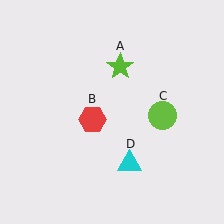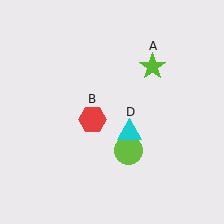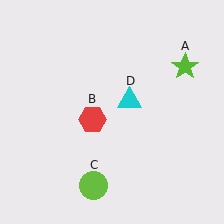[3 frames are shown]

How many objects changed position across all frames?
3 objects changed position: lime star (object A), lime circle (object C), cyan triangle (object D).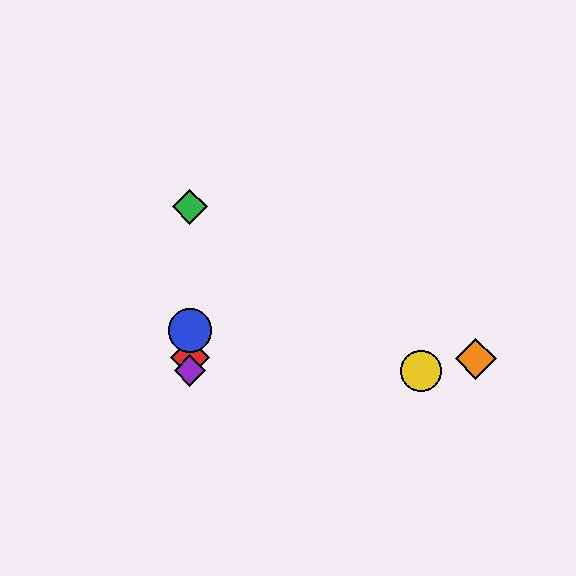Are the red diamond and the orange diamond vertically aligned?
No, the red diamond is at x≈190 and the orange diamond is at x≈476.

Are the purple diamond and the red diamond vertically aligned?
Yes, both are at x≈190.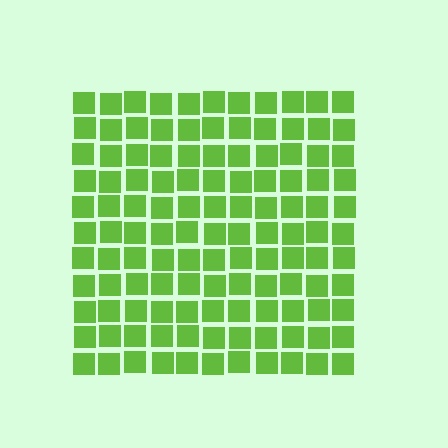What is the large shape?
The large shape is a square.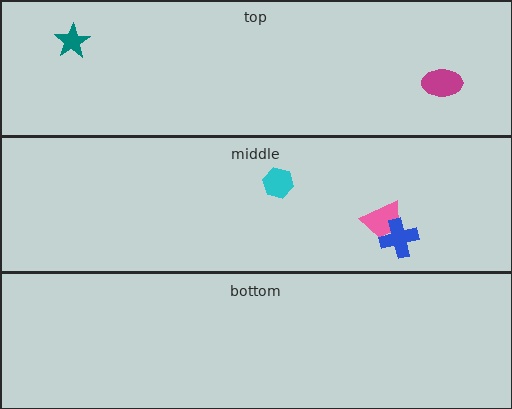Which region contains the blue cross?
The middle region.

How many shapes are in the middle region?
3.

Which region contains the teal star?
The top region.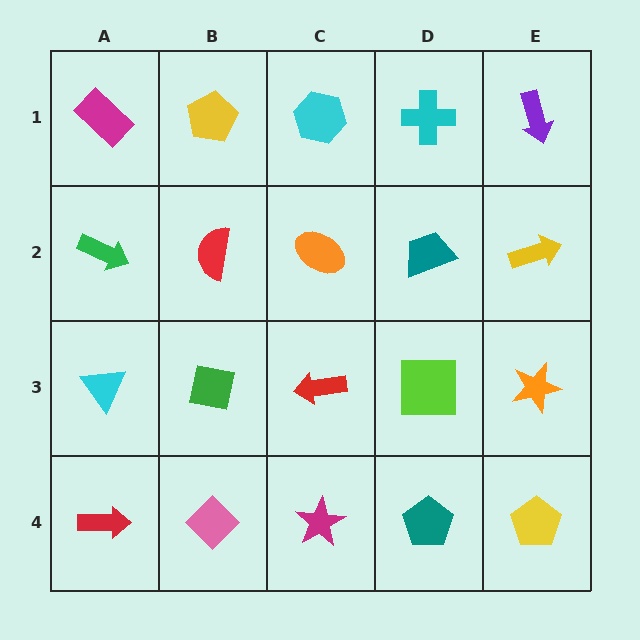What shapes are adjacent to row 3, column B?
A red semicircle (row 2, column B), a pink diamond (row 4, column B), a cyan triangle (row 3, column A), a red arrow (row 3, column C).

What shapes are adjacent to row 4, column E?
An orange star (row 3, column E), a teal pentagon (row 4, column D).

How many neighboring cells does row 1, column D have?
3.